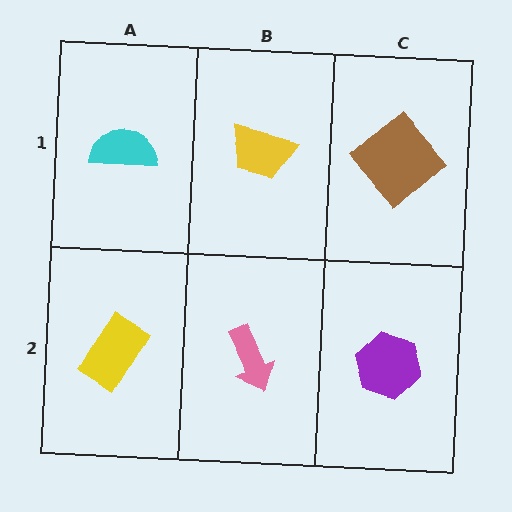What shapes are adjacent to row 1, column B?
A pink arrow (row 2, column B), a cyan semicircle (row 1, column A), a brown diamond (row 1, column C).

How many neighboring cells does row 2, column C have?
2.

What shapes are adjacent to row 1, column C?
A purple hexagon (row 2, column C), a yellow trapezoid (row 1, column B).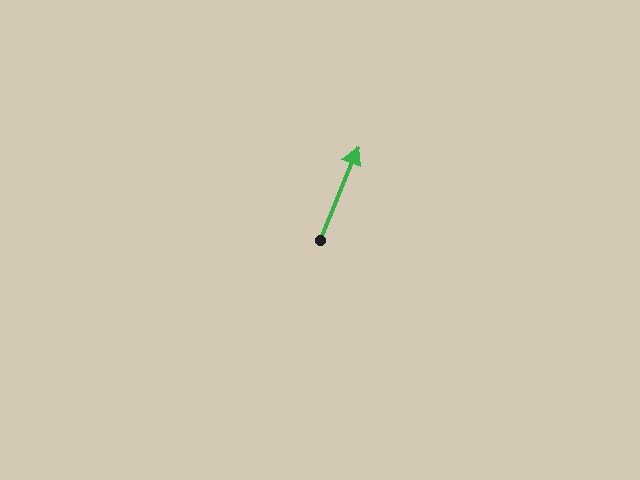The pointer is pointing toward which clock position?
Roughly 1 o'clock.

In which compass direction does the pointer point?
North.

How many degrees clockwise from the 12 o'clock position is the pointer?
Approximately 22 degrees.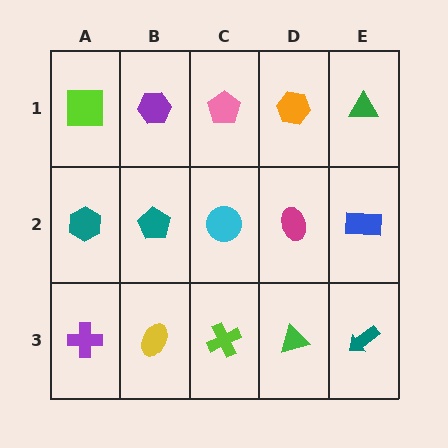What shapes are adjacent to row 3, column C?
A cyan circle (row 2, column C), a yellow ellipse (row 3, column B), a green triangle (row 3, column D).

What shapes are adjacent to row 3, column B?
A teal pentagon (row 2, column B), a purple cross (row 3, column A), a lime cross (row 3, column C).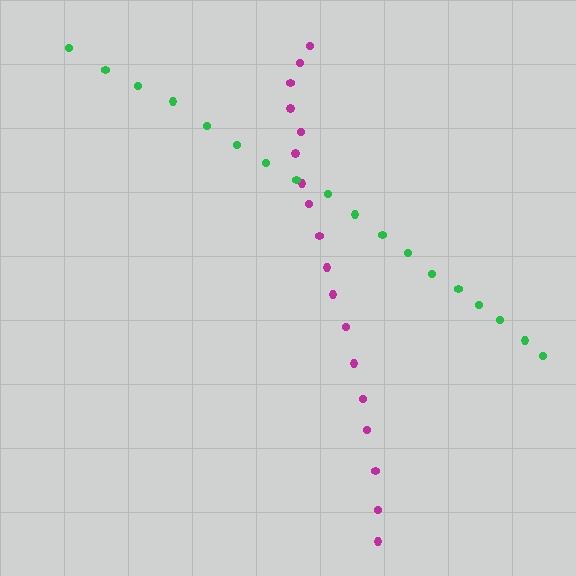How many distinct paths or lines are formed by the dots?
There are 2 distinct paths.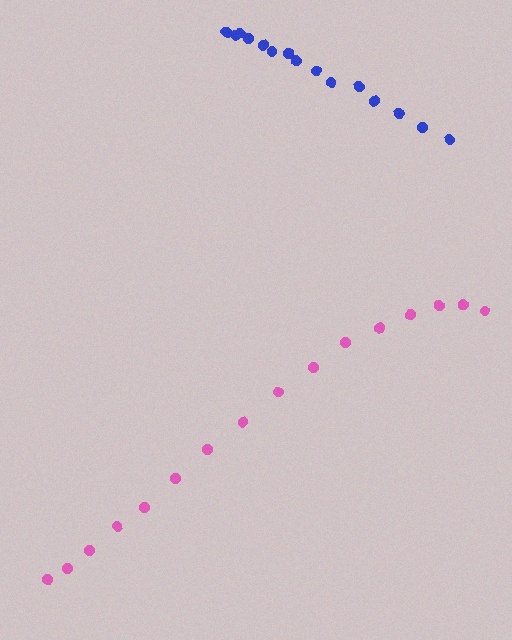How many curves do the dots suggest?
There are 2 distinct paths.